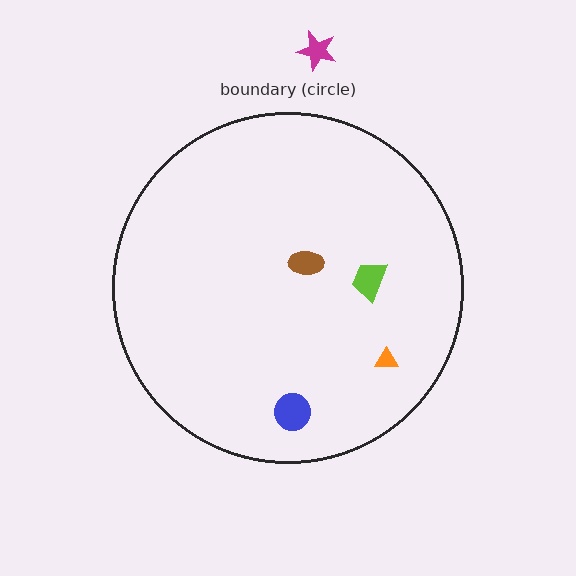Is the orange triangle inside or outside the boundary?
Inside.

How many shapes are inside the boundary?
4 inside, 1 outside.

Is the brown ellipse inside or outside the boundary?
Inside.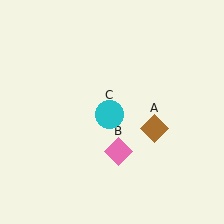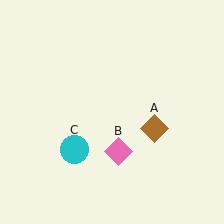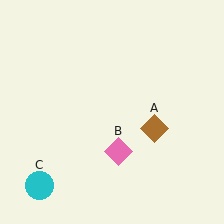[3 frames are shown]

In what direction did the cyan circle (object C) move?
The cyan circle (object C) moved down and to the left.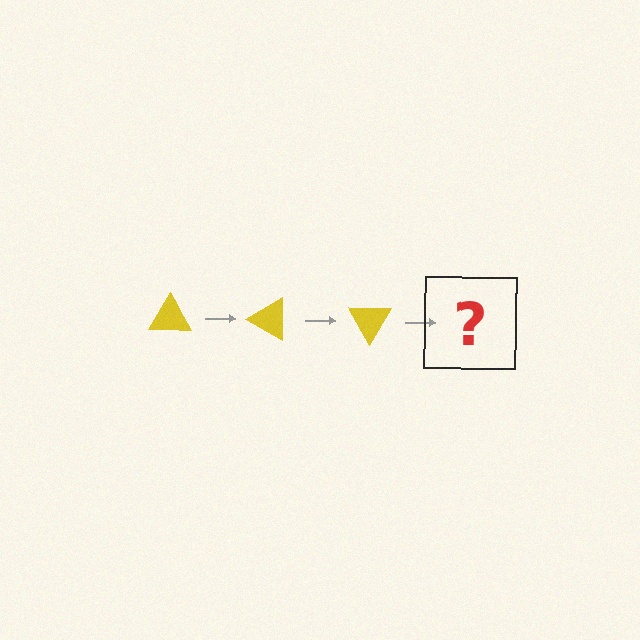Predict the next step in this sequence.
The next step is a yellow triangle rotated 90 degrees.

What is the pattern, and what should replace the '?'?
The pattern is that the triangle rotates 30 degrees each step. The '?' should be a yellow triangle rotated 90 degrees.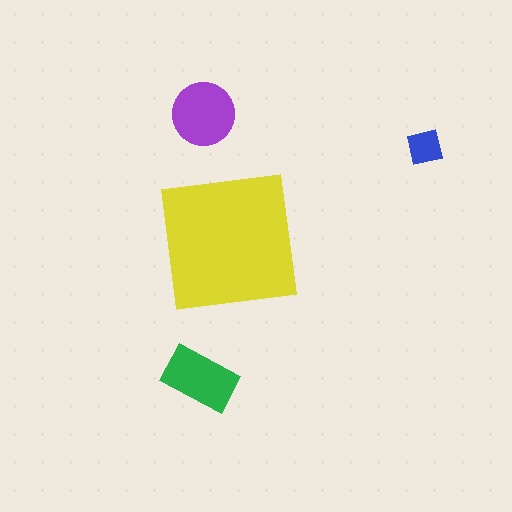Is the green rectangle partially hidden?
No, the green rectangle is fully visible.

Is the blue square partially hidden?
No, the blue square is fully visible.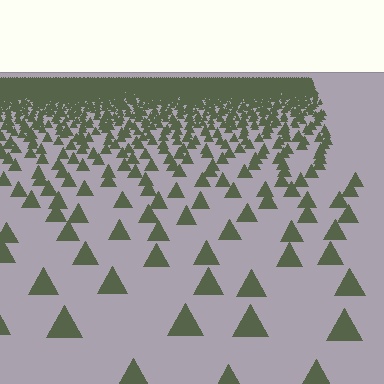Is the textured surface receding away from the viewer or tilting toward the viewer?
The surface is receding away from the viewer. Texture elements get smaller and denser toward the top.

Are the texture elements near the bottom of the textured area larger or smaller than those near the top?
Larger. Near the bottom, elements are closer to the viewer and appear at a bigger on-screen size.